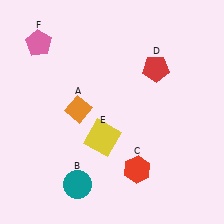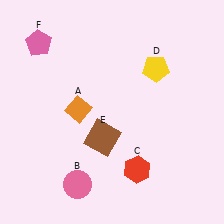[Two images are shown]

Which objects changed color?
B changed from teal to pink. D changed from red to yellow. E changed from yellow to brown.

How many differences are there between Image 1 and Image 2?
There are 3 differences between the two images.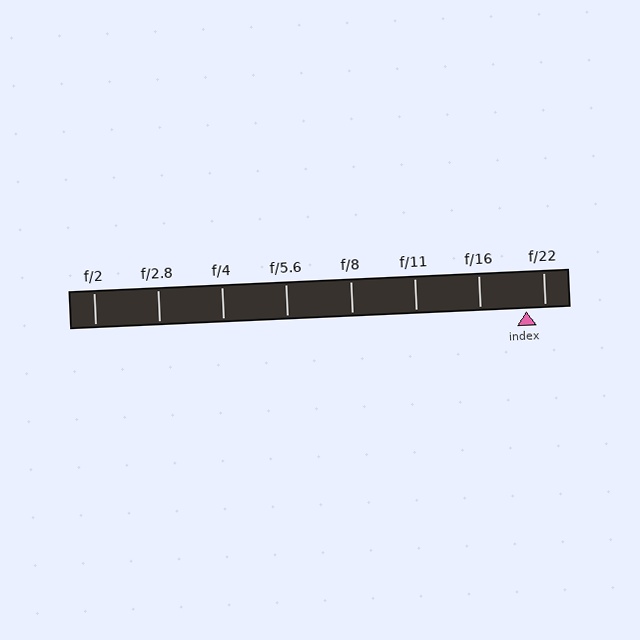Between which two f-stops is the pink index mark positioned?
The index mark is between f/16 and f/22.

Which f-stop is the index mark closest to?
The index mark is closest to f/22.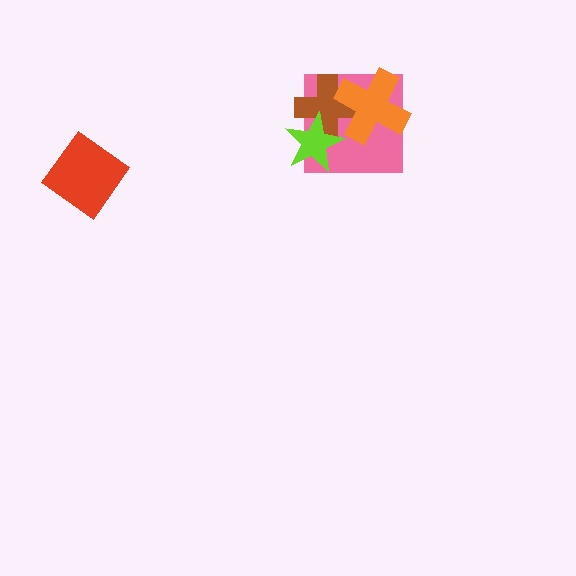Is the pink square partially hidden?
Yes, it is partially covered by another shape.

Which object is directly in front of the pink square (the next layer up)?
The brown cross is directly in front of the pink square.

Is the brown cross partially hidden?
Yes, it is partially covered by another shape.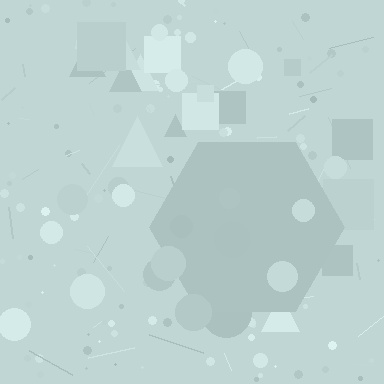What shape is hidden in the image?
A hexagon is hidden in the image.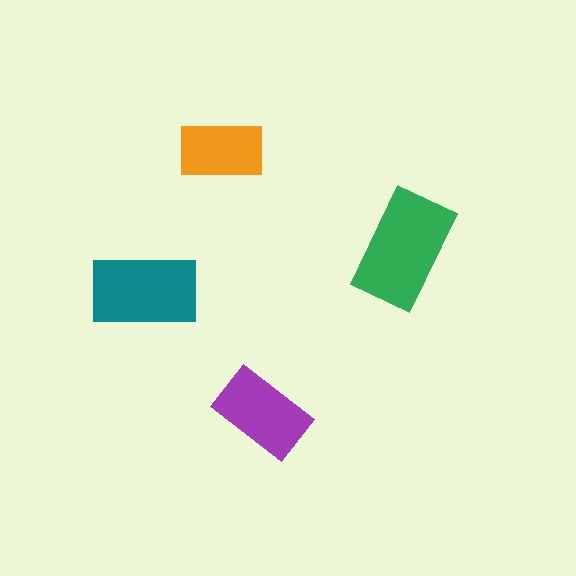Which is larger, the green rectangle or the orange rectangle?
The green one.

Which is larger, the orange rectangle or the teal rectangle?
The teal one.